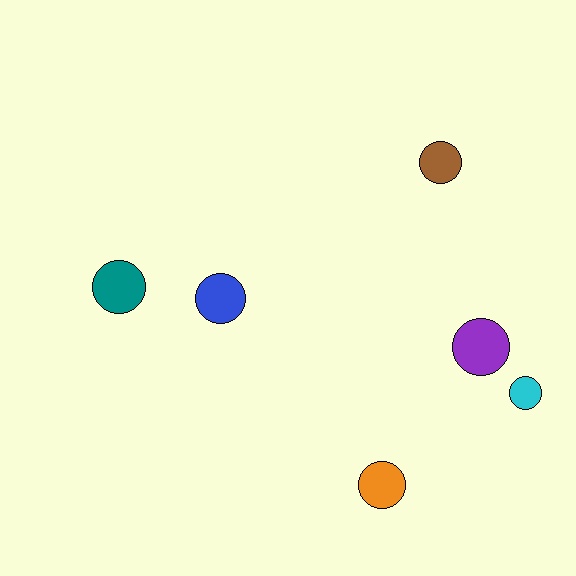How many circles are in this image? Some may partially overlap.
There are 6 circles.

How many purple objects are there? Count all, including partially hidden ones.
There is 1 purple object.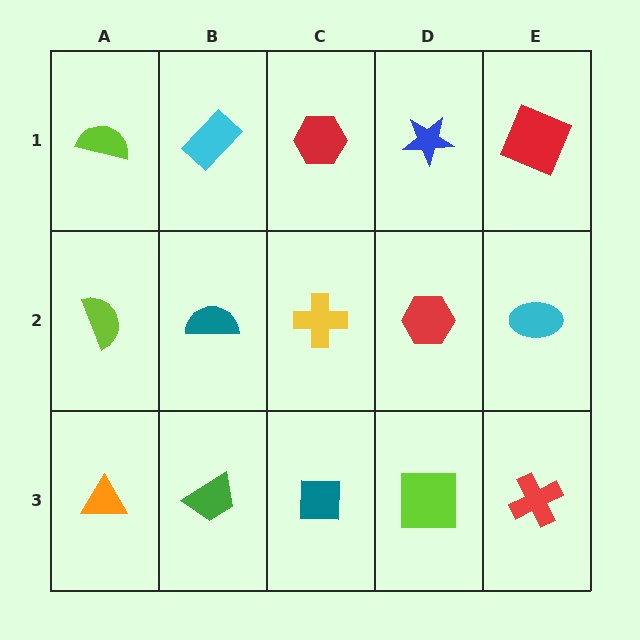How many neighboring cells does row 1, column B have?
3.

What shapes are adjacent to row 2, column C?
A red hexagon (row 1, column C), a teal square (row 3, column C), a teal semicircle (row 2, column B), a red hexagon (row 2, column D).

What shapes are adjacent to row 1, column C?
A yellow cross (row 2, column C), a cyan rectangle (row 1, column B), a blue star (row 1, column D).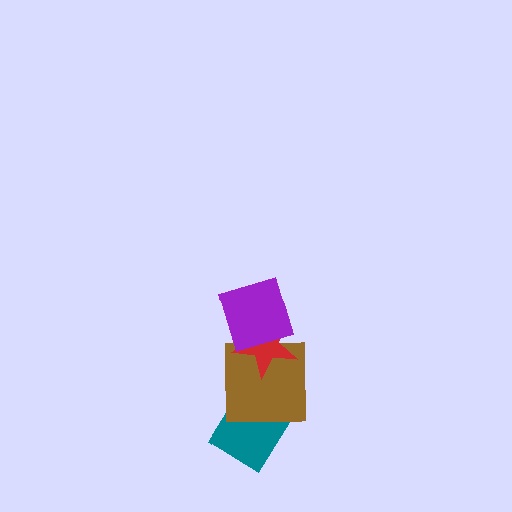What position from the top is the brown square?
The brown square is 3rd from the top.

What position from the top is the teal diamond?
The teal diamond is 4th from the top.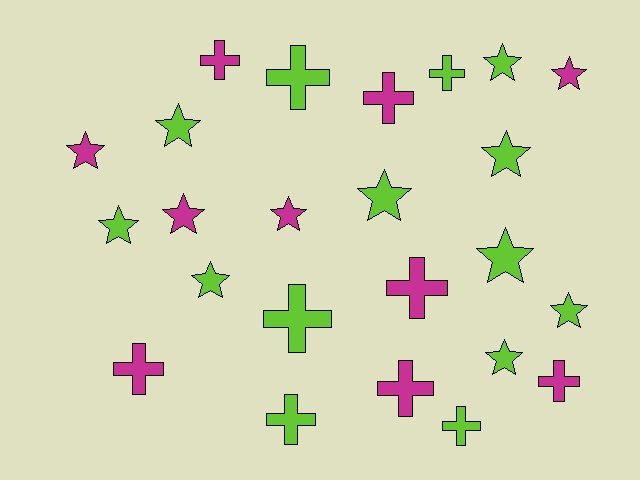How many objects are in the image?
There are 24 objects.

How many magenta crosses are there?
There are 6 magenta crosses.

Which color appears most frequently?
Lime, with 14 objects.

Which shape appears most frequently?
Star, with 13 objects.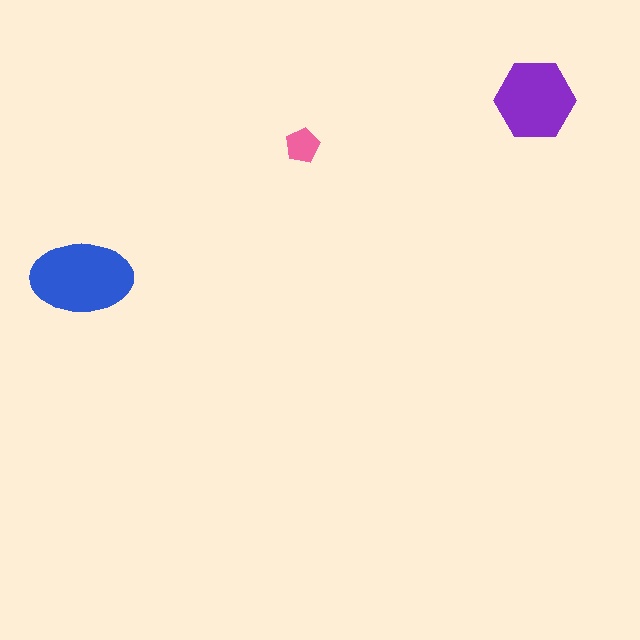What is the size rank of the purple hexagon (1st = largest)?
2nd.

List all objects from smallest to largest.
The pink pentagon, the purple hexagon, the blue ellipse.